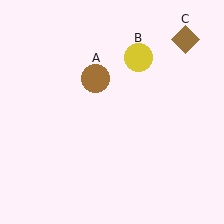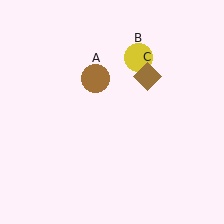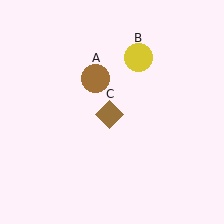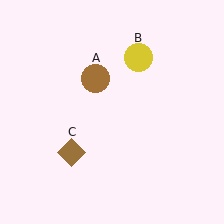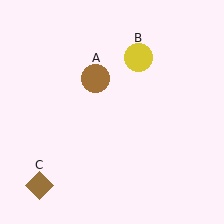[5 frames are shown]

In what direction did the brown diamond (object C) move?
The brown diamond (object C) moved down and to the left.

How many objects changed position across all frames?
1 object changed position: brown diamond (object C).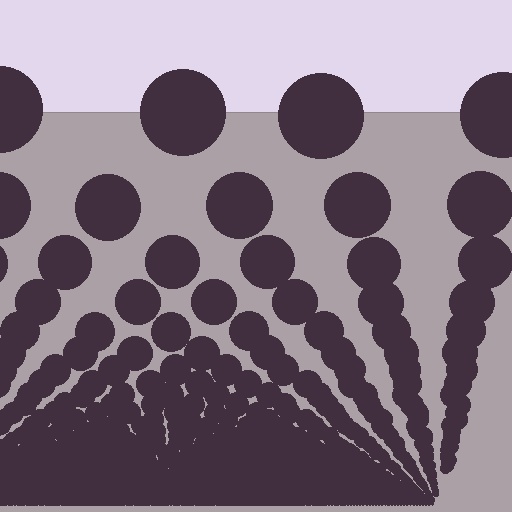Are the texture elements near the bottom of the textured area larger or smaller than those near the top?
Smaller. The gradient is inverted — elements near the bottom are smaller and denser.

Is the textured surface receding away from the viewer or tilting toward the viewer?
The surface appears to tilt toward the viewer. Texture elements get larger and sparser toward the top.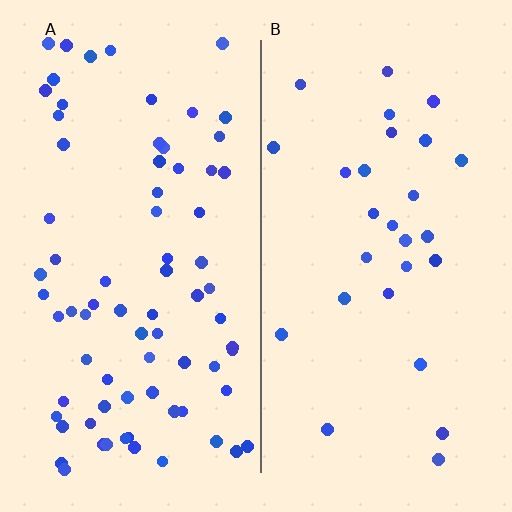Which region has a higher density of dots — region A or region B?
A (the left).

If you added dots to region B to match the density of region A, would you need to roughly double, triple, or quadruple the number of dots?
Approximately triple.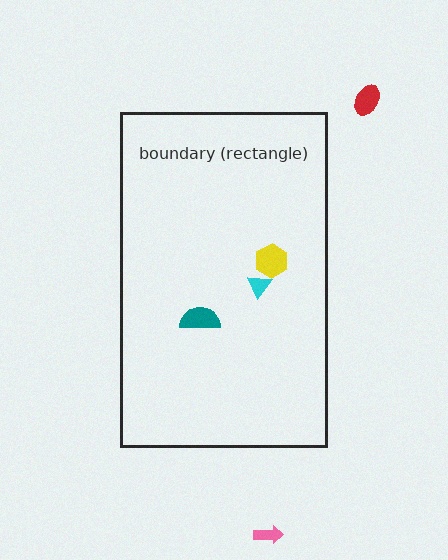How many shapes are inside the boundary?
3 inside, 2 outside.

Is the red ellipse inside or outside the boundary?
Outside.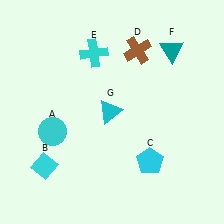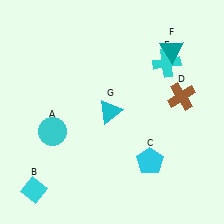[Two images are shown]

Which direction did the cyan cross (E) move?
The cyan cross (E) moved right.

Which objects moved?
The objects that moved are: the cyan diamond (B), the brown cross (D), the cyan cross (E).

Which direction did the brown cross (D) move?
The brown cross (D) moved down.